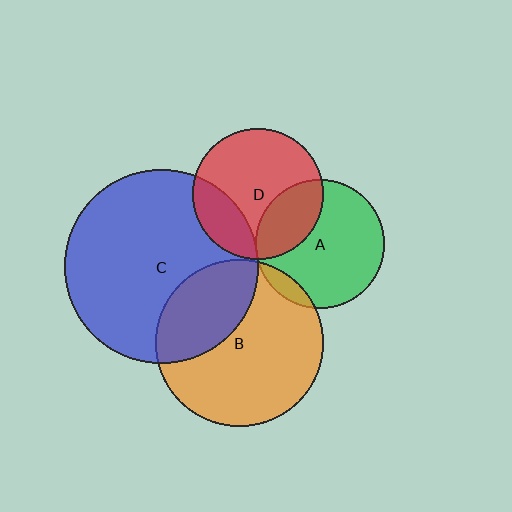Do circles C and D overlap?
Yes.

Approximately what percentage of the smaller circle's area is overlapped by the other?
Approximately 20%.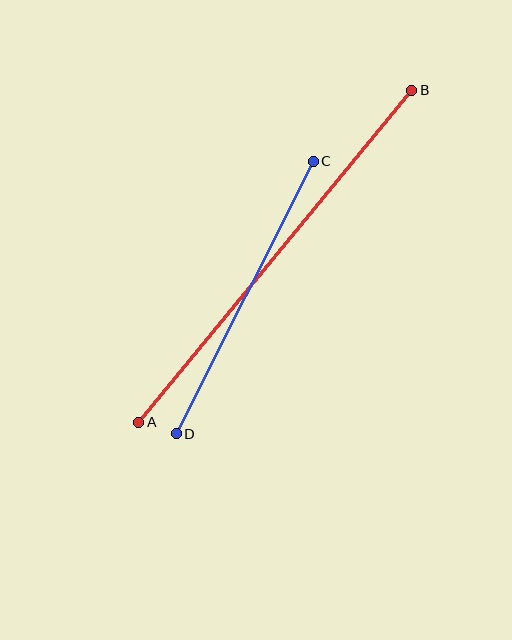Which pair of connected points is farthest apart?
Points A and B are farthest apart.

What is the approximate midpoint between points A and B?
The midpoint is at approximately (275, 256) pixels.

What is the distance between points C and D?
The distance is approximately 305 pixels.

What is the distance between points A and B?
The distance is approximately 430 pixels.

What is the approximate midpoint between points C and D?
The midpoint is at approximately (245, 298) pixels.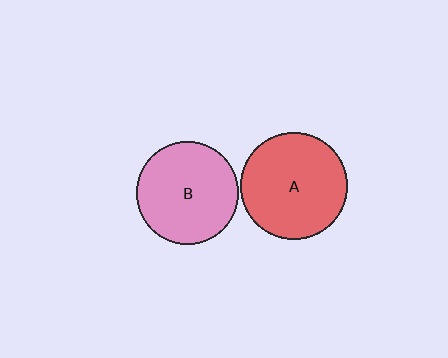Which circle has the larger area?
Circle A (red).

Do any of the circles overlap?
No, none of the circles overlap.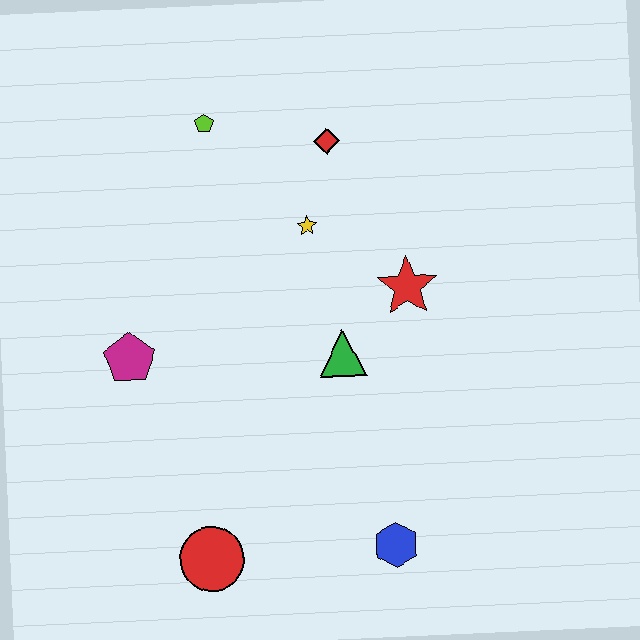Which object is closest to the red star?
The green triangle is closest to the red star.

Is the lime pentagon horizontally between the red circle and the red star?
Yes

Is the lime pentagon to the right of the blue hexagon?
No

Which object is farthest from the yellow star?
The red circle is farthest from the yellow star.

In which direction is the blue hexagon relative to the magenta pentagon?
The blue hexagon is to the right of the magenta pentagon.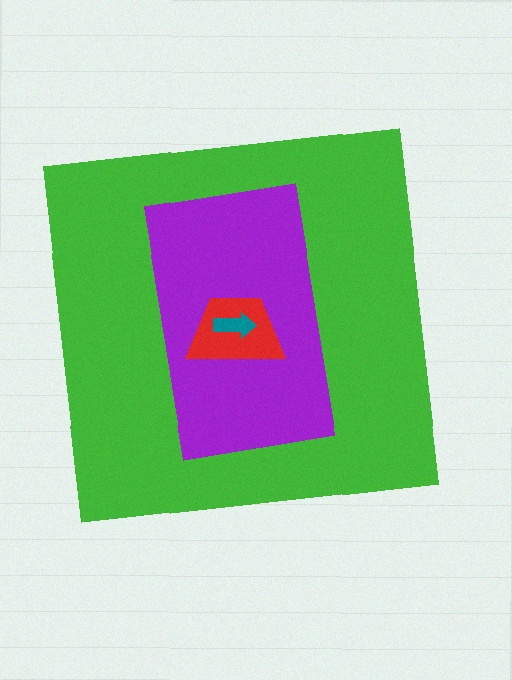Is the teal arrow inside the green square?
Yes.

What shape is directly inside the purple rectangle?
The red trapezoid.